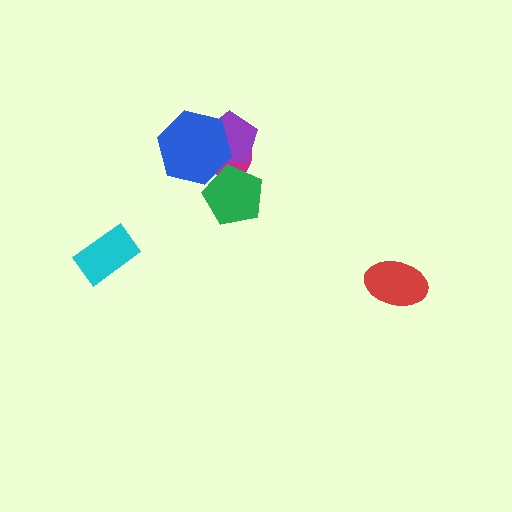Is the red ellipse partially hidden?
No, no other shape covers it.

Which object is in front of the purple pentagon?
The blue hexagon is in front of the purple pentagon.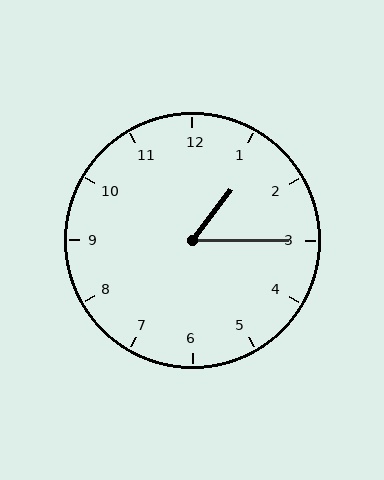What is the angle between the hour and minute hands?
Approximately 52 degrees.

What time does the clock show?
1:15.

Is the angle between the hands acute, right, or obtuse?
It is acute.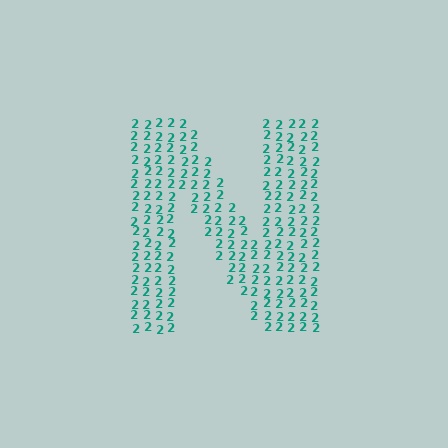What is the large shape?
The large shape is the letter N.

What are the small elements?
The small elements are digit 2's.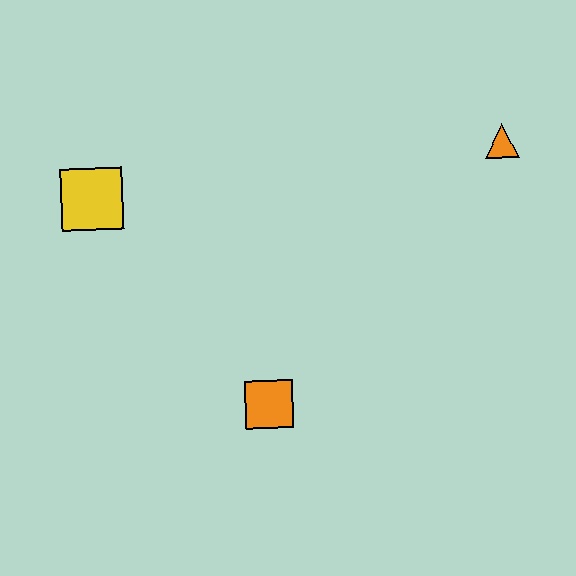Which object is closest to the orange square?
The yellow square is closest to the orange square.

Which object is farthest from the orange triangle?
The yellow square is farthest from the orange triangle.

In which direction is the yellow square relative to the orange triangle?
The yellow square is to the left of the orange triangle.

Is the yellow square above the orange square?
Yes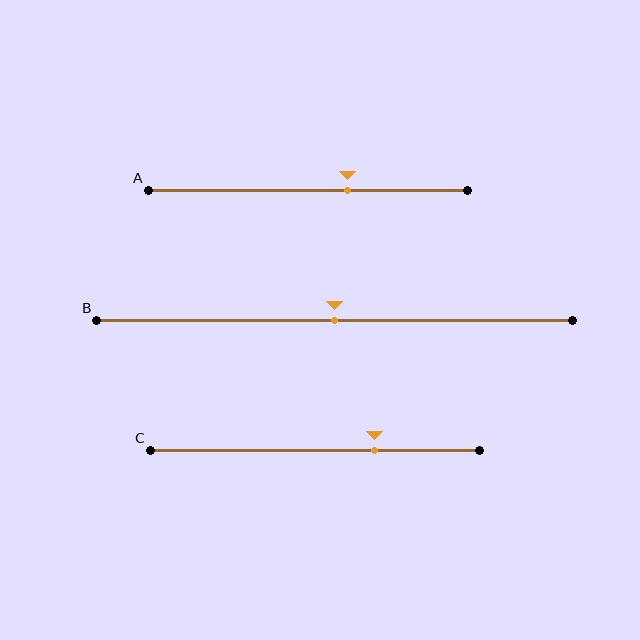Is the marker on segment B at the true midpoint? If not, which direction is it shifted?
Yes, the marker on segment B is at the true midpoint.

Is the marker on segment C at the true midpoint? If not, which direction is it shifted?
No, the marker on segment C is shifted to the right by about 18% of the segment length.